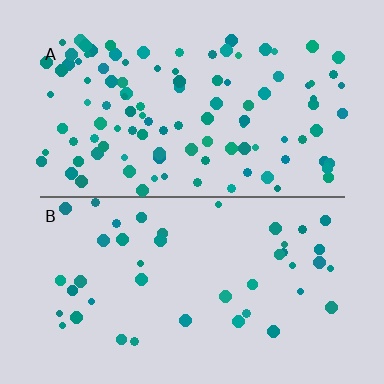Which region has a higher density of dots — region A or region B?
A (the top).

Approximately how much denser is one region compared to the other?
Approximately 2.4× — region A over region B.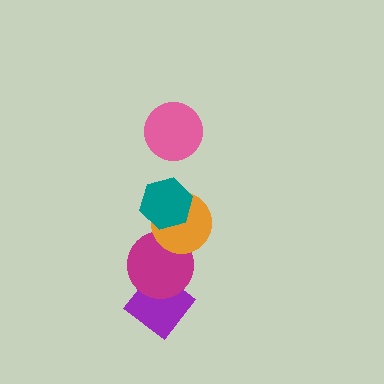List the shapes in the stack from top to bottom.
From top to bottom: the pink circle, the teal hexagon, the orange circle, the magenta circle, the purple diamond.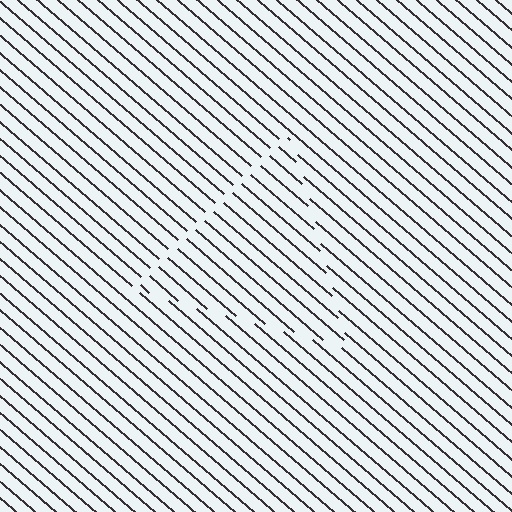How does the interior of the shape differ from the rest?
The interior of the shape contains the same grating, shifted by half a period — the contour is defined by the phase discontinuity where line-ends from the inner and outer gratings abut.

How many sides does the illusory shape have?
3 sides — the line-ends trace a triangle.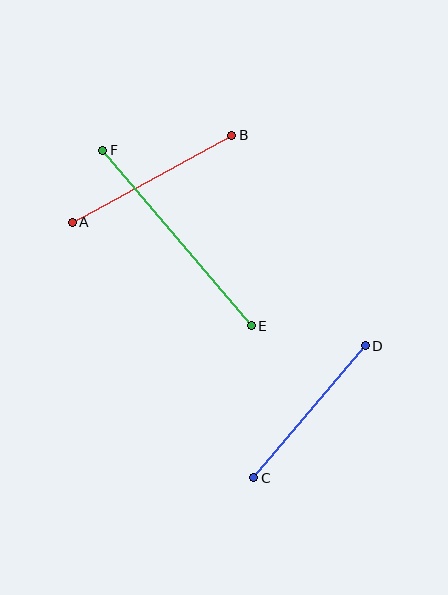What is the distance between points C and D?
The distance is approximately 173 pixels.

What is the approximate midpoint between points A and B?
The midpoint is at approximately (152, 179) pixels.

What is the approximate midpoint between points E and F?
The midpoint is at approximately (177, 238) pixels.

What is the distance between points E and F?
The distance is approximately 229 pixels.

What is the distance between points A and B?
The distance is approximately 182 pixels.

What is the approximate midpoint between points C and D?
The midpoint is at approximately (309, 412) pixels.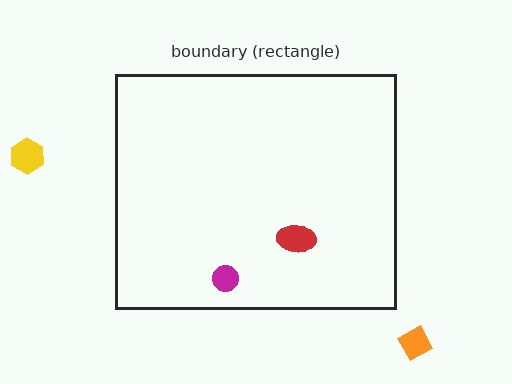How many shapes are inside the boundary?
2 inside, 2 outside.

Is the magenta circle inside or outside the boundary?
Inside.